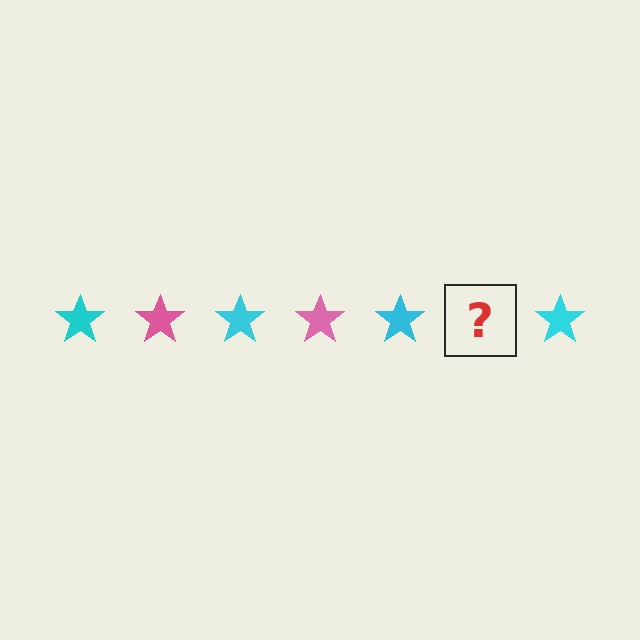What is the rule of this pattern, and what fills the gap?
The rule is that the pattern cycles through cyan, pink stars. The gap should be filled with a pink star.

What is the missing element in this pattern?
The missing element is a pink star.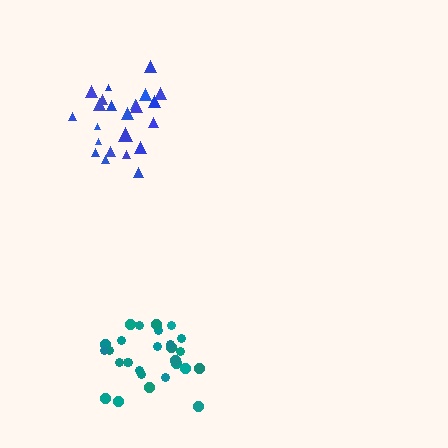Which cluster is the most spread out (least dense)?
Blue.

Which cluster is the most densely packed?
Teal.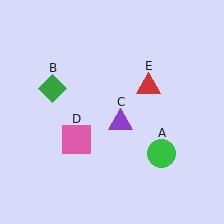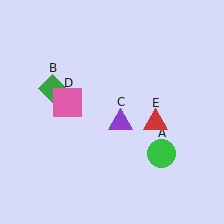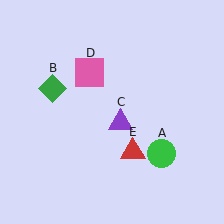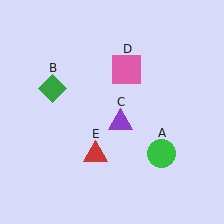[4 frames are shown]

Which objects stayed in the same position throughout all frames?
Green circle (object A) and green diamond (object B) and purple triangle (object C) remained stationary.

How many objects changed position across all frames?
2 objects changed position: pink square (object D), red triangle (object E).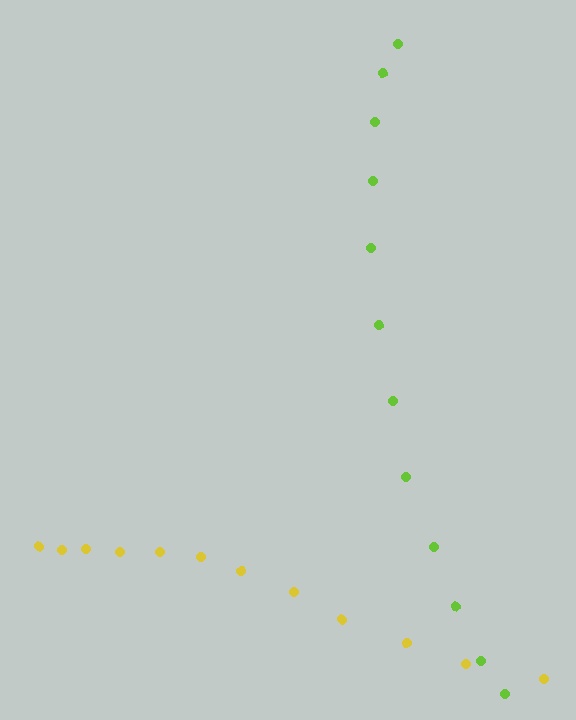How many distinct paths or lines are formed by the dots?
There are 2 distinct paths.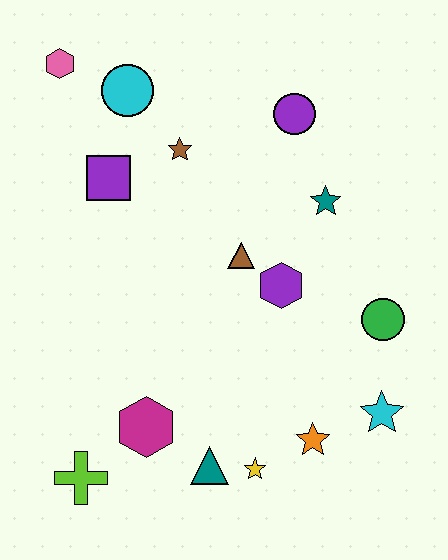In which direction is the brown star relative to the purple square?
The brown star is to the right of the purple square.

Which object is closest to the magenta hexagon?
The teal triangle is closest to the magenta hexagon.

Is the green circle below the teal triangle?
No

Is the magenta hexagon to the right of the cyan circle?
Yes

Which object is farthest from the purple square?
The cyan star is farthest from the purple square.